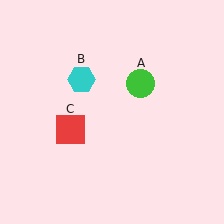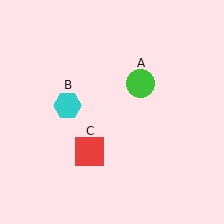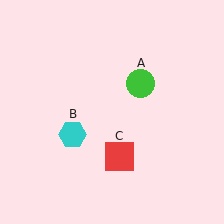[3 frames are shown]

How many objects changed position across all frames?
2 objects changed position: cyan hexagon (object B), red square (object C).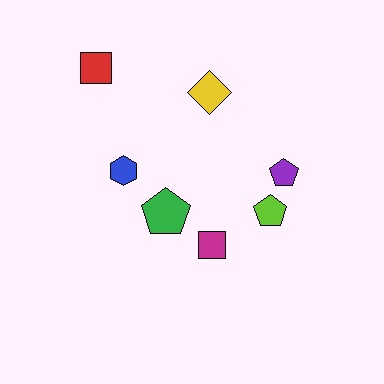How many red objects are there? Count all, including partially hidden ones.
There is 1 red object.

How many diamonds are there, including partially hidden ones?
There is 1 diamond.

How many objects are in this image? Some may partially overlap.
There are 7 objects.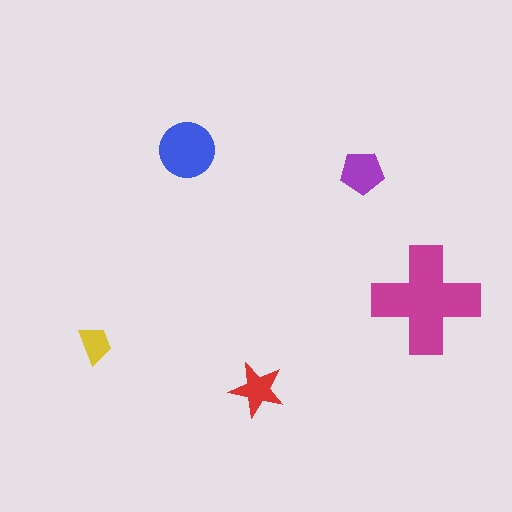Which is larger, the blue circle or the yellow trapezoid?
The blue circle.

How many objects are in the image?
There are 5 objects in the image.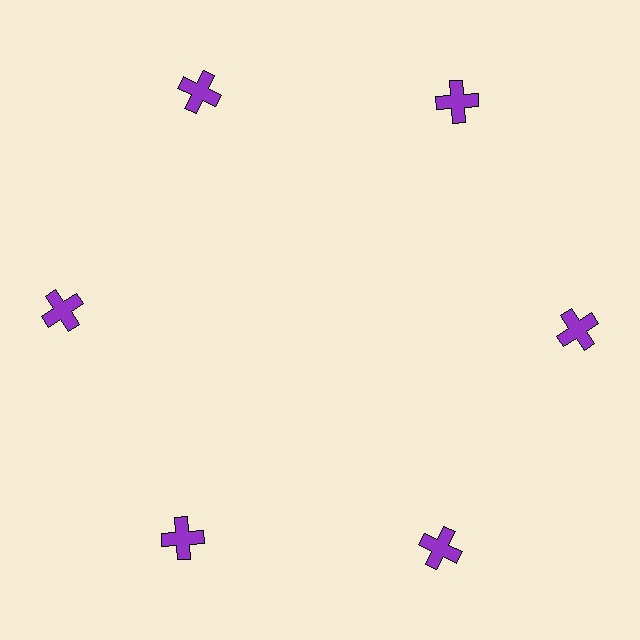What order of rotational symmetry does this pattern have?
This pattern has 6-fold rotational symmetry.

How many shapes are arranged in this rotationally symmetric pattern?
There are 6 shapes, arranged in 6 groups of 1.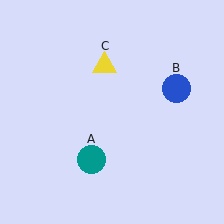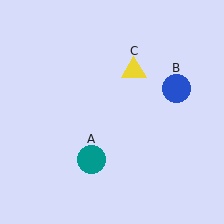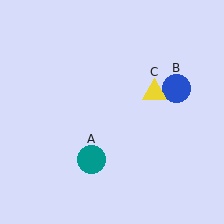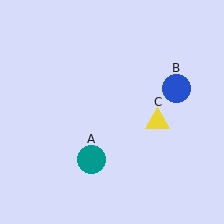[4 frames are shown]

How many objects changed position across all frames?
1 object changed position: yellow triangle (object C).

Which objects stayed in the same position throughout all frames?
Teal circle (object A) and blue circle (object B) remained stationary.